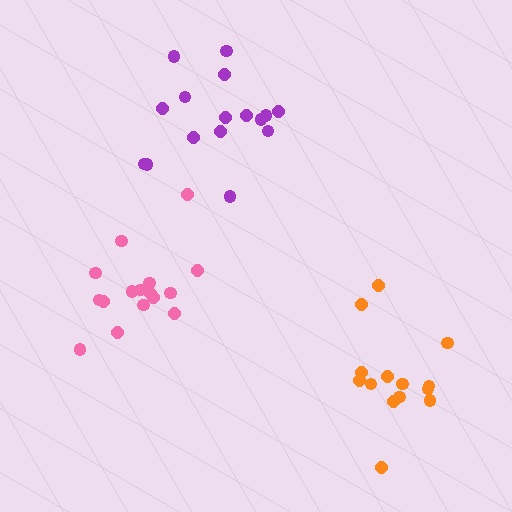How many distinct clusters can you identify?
There are 3 distinct clusters.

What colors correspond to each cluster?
The clusters are colored: purple, pink, orange.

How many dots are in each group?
Group 1: 16 dots, Group 2: 16 dots, Group 3: 14 dots (46 total).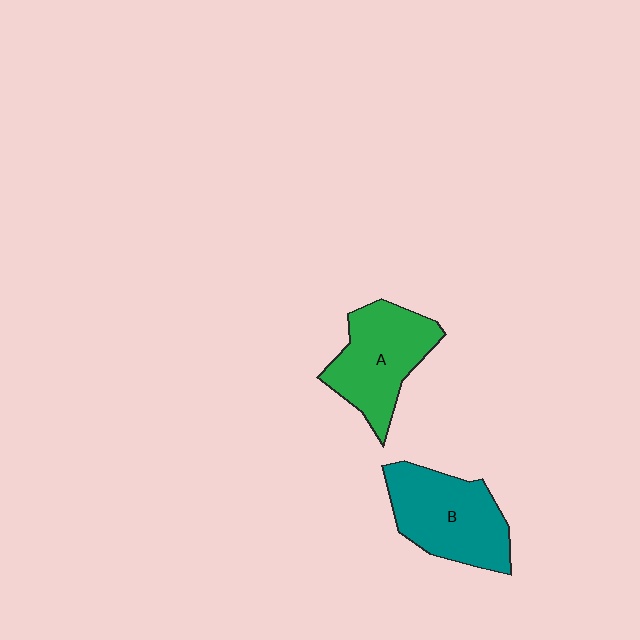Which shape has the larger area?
Shape B (teal).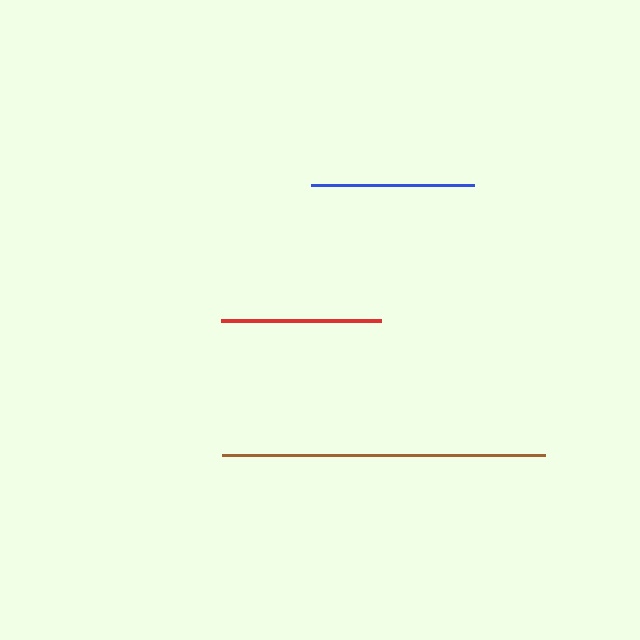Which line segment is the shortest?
The red line is the shortest at approximately 160 pixels.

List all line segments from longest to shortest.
From longest to shortest: brown, blue, red.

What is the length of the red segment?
The red segment is approximately 160 pixels long.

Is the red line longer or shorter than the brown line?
The brown line is longer than the red line.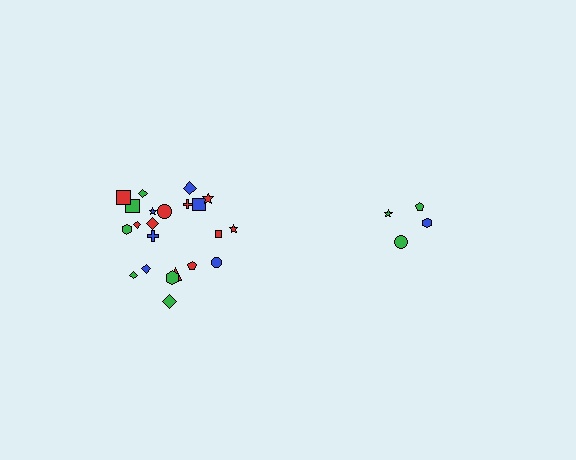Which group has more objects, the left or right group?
The left group.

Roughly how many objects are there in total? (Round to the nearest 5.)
Roughly 25 objects in total.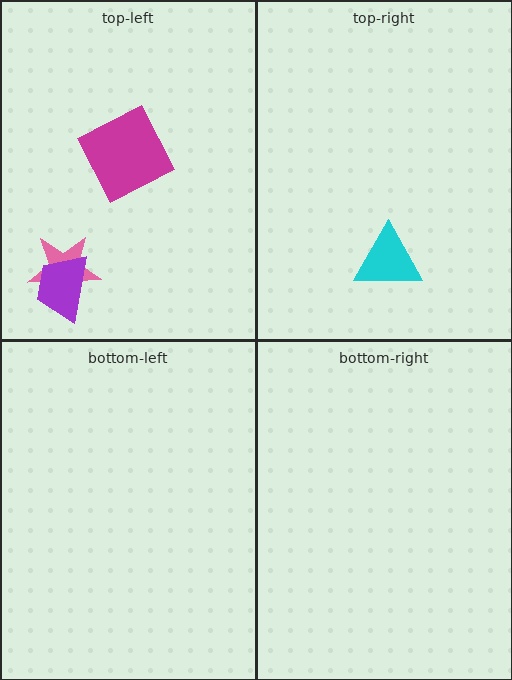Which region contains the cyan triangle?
The top-right region.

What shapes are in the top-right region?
The cyan triangle.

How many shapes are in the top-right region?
1.